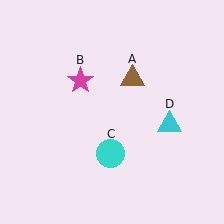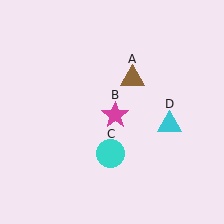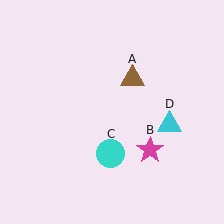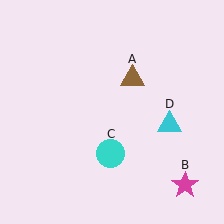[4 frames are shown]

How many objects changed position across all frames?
1 object changed position: magenta star (object B).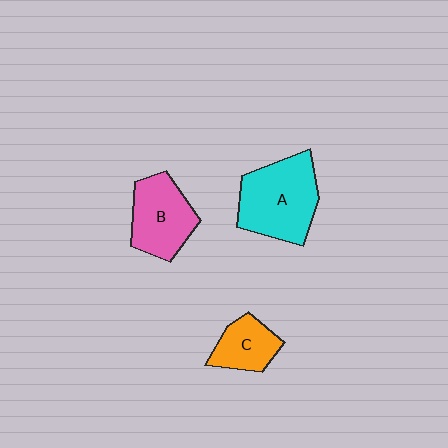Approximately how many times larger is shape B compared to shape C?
Approximately 1.5 times.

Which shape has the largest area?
Shape A (cyan).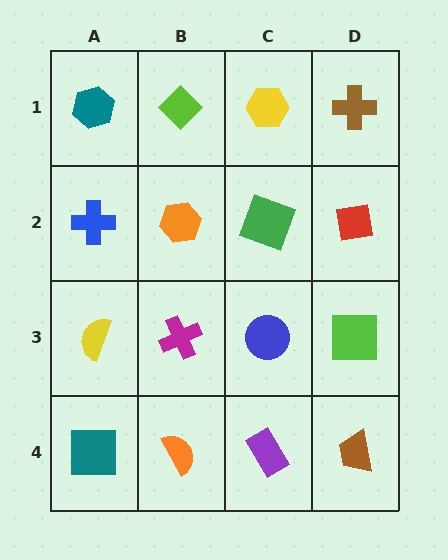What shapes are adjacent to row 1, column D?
A red square (row 2, column D), a yellow hexagon (row 1, column C).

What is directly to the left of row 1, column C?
A lime diamond.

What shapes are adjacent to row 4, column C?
A blue circle (row 3, column C), an orange semicircle (row 4, column B), a brown trapezoid (row 4, column D).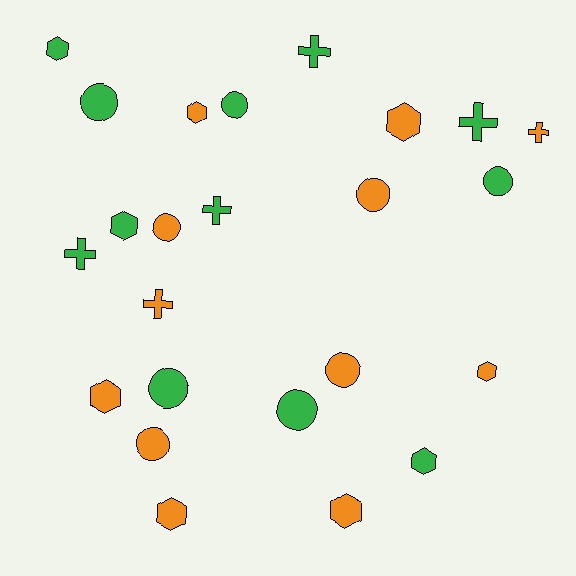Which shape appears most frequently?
Hexagon, with 9 objects.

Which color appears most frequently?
Green, with 12 objects.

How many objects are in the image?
There are 24 objects.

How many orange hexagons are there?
There are 6 orange hexagons.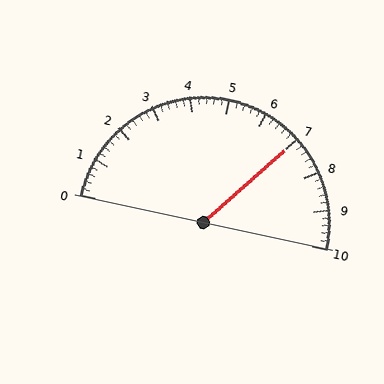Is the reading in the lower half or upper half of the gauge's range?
The reading is in the upper half of the range (0 to 10).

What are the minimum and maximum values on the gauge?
The gauge ranges from 0 to 10.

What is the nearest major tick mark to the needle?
The nearest major tick mark is 7.